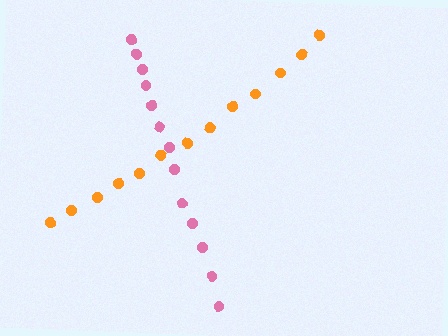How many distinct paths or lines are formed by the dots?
There are 2 distinct paths.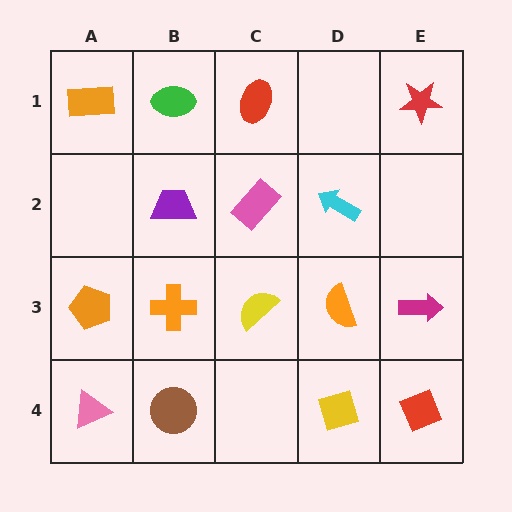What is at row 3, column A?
An orange pentagon.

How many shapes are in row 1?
4 shapes.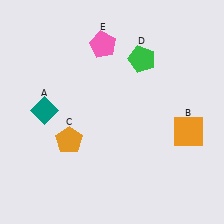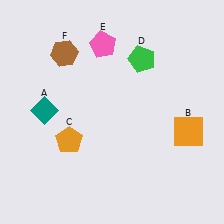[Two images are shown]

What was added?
A brown hexagon (F) was added in Image 2.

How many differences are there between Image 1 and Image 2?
There is 1 difference between the two images.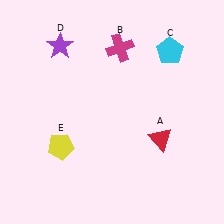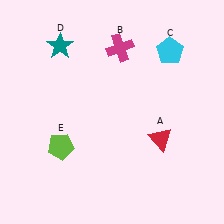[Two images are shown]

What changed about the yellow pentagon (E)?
In Image 1, E is yellow. In Image 2, it changed to lime.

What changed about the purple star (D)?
In Image 1, D is purple. In Image 2, it changed to teal.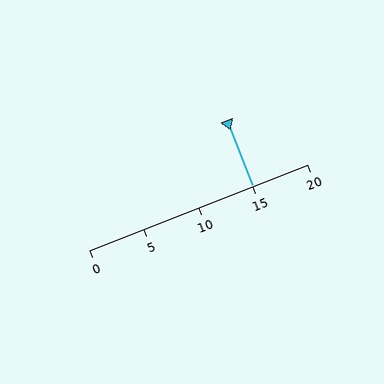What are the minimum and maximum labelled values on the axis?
The axis runs from 0 to 20.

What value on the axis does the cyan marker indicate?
The marker indicates approximately 15.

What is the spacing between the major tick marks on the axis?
The major ticks are spaced 5 apart.